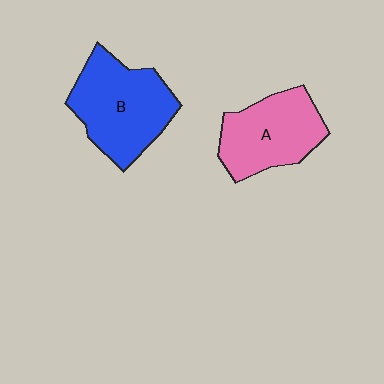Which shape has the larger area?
Shape B (blue).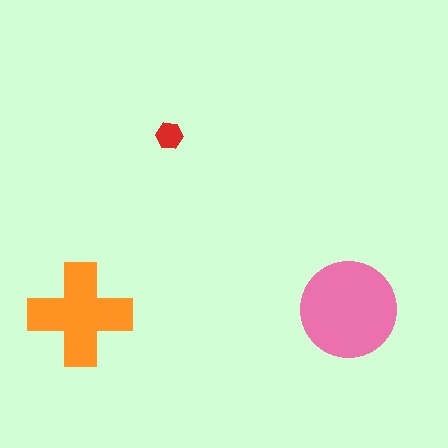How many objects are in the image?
There are 3 objects in the image.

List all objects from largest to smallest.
The pink circle, the orange cross, the red hexagon.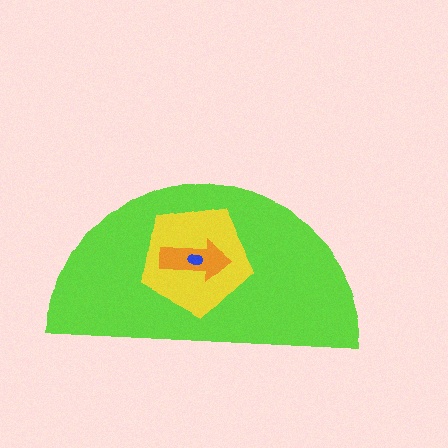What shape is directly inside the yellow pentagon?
The orange arrow.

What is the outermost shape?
The lime semicircle.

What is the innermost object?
The blue ellipse.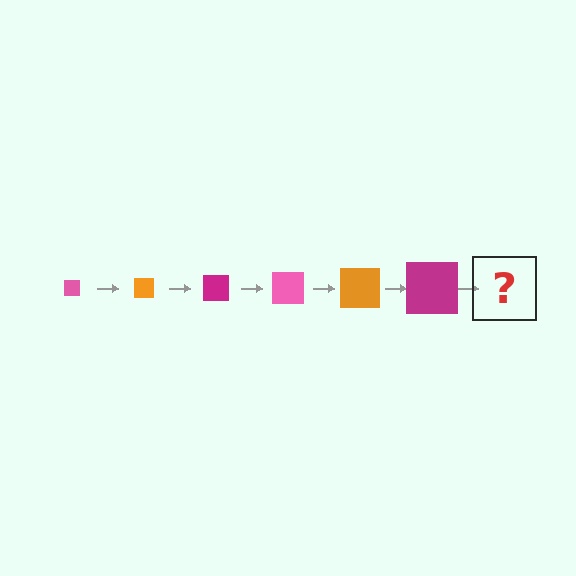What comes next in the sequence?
The next element should be a pink square, larger than the previous one.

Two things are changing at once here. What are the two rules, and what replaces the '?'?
The two rules are that the square grows larger each step and the color cycles through pink, orange, and magenta. The '?' should be a pink square, larger than the previous one.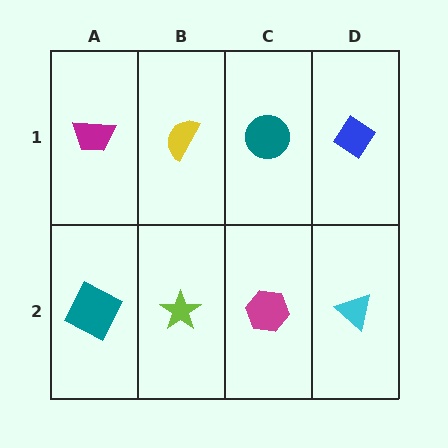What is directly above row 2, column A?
A magenta trapezoid.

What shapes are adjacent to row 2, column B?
A yellow semicircle (row 1, column B), a teal square (row 2, column A), a magenta hexagon (row 2, column C).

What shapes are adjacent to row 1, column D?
A cyan triangle (row 2, column D), a teal circle (row 1, column C).